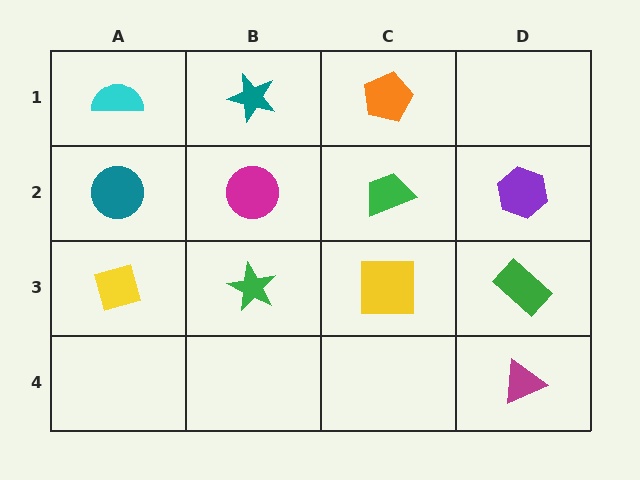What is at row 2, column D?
A purple hexagon.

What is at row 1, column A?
A cyan semicircle.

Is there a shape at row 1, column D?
No, that cell is empty.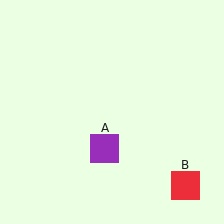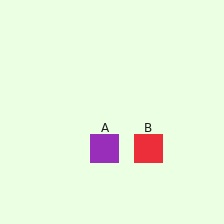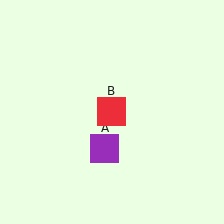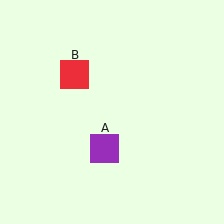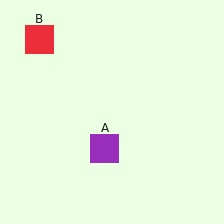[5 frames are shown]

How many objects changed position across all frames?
1 object changed position: red square (object B).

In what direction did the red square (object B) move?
The red square (object B) moved up and to the left.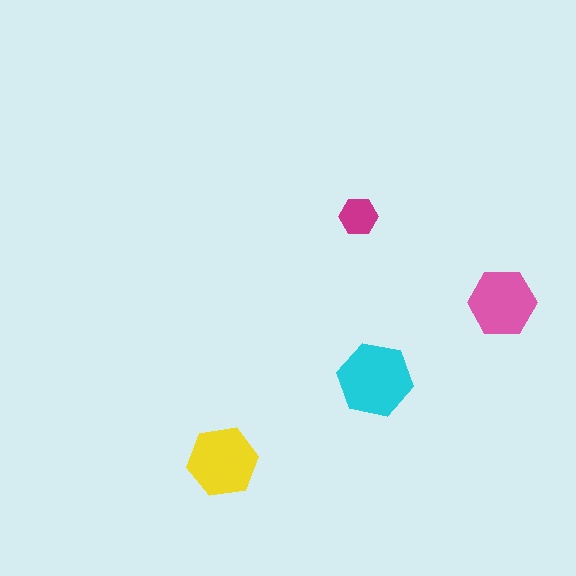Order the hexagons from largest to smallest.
the cyan one, the yellow one, the pink one, the magenta one.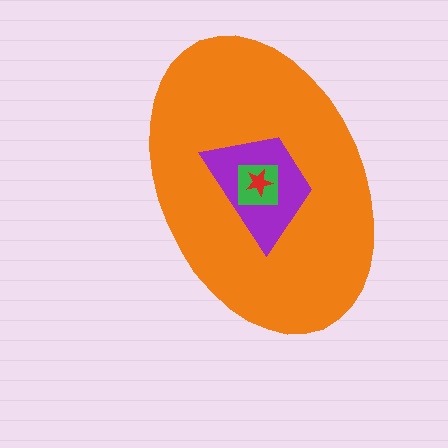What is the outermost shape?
The orange ellipse.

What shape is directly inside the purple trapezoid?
The green square.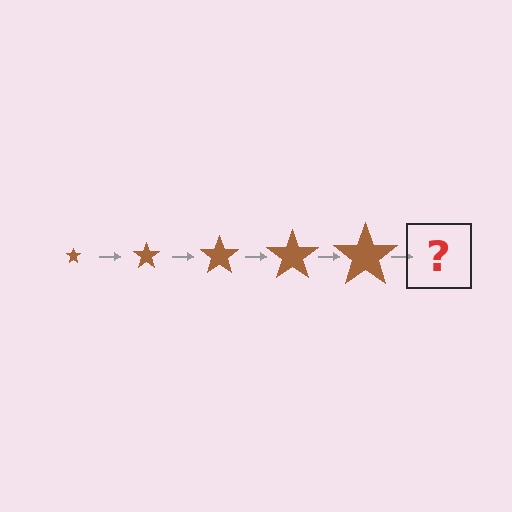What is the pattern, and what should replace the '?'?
The pattern is that the star gets progressively larger each step. The '?' should be a brown star, larger than the previous one.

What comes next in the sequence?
The next element should be a brown star, larger than the previous one.